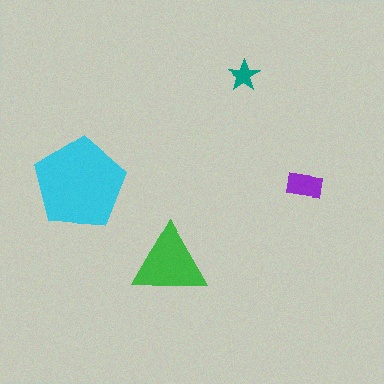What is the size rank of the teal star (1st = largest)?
4th.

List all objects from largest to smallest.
The cyan pentagon, the green triangle, the purple rectangle, the teal star.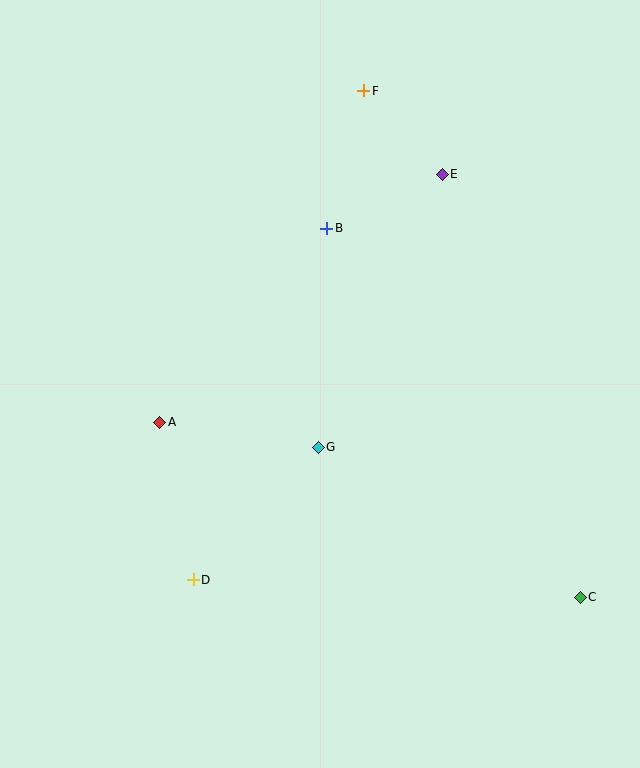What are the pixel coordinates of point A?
Point A is at (160, 422).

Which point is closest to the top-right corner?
Point E is closest to the top-right corner.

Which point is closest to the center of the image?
Point G at (318, 447) is closest to the center.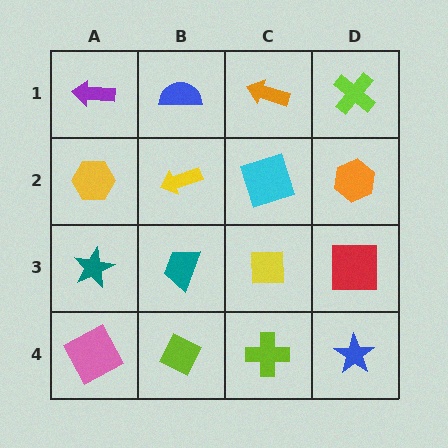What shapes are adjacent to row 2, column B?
A blue semicircle (row 1, column B), a teal trapezoid (row 3, column B), a yellow hexagon (row 2, column A), a cyan square (row 2, column C).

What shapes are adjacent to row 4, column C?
A yellow square (row 3, column C), a lime diamond (row 4, column B), a blue star (row 4, column D).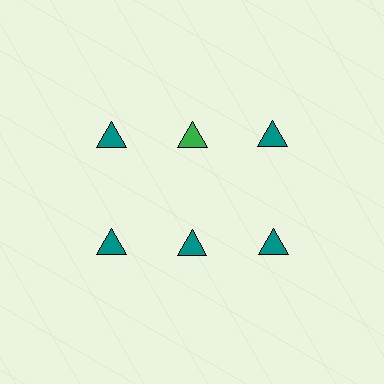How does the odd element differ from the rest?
It has a different color: green instead of teal.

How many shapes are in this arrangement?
There are 6 shapes arranged in a grid pattern.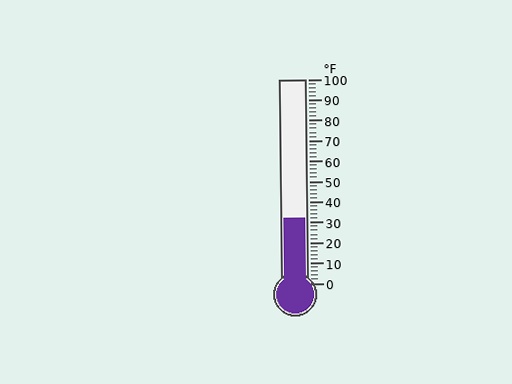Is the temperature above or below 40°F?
The temperature is below 40°F.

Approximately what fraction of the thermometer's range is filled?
The thermometer is filled to approximately 30% of its range.